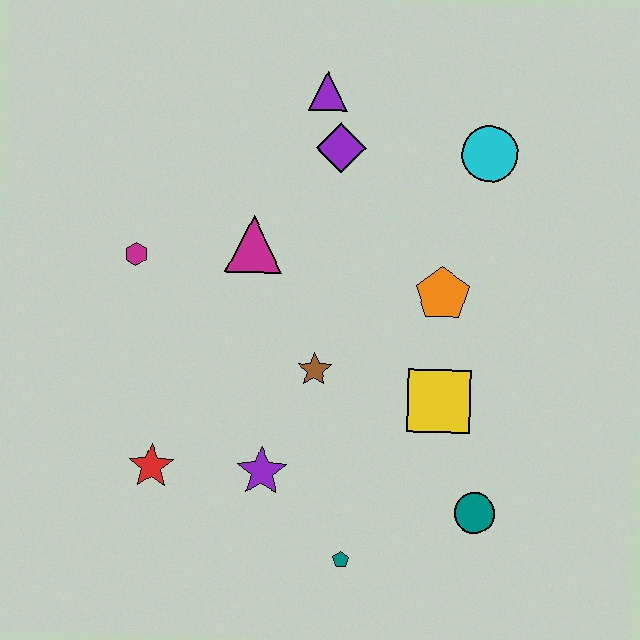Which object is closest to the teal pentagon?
The purple star is closest to the teal pentagon.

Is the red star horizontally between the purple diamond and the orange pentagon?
No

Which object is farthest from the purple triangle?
The teal pentagon is farthest from the purple triangle.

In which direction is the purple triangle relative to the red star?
The purple triangle is above the red star.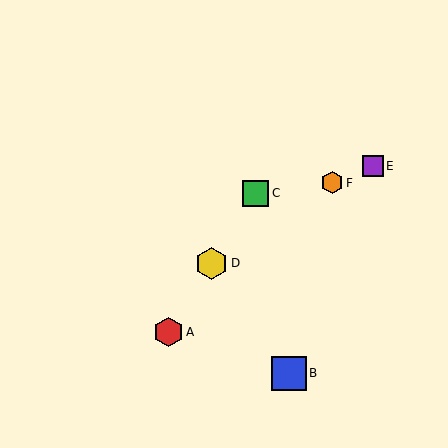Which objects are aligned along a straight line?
Objects A, C, D are aligned along a straight line.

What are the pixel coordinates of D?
Object D is at (211, 263).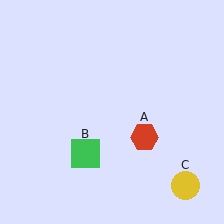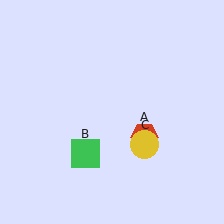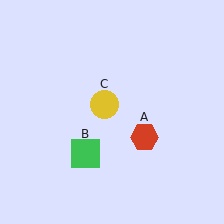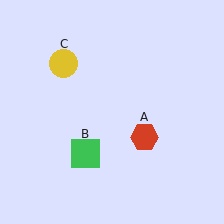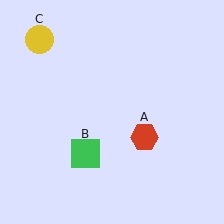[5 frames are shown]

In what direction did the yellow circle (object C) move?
The yellow circle (object C) moved up and to the left.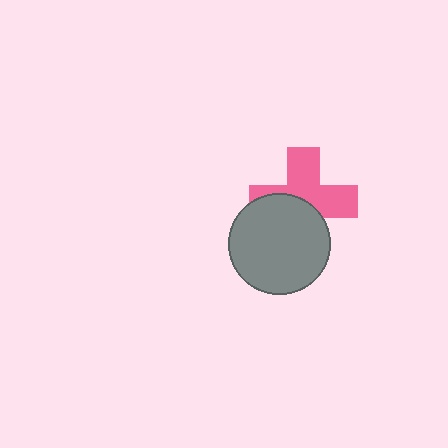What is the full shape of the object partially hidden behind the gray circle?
The partially hidden object is a pink cross.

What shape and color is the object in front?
The object in front is a gray circle.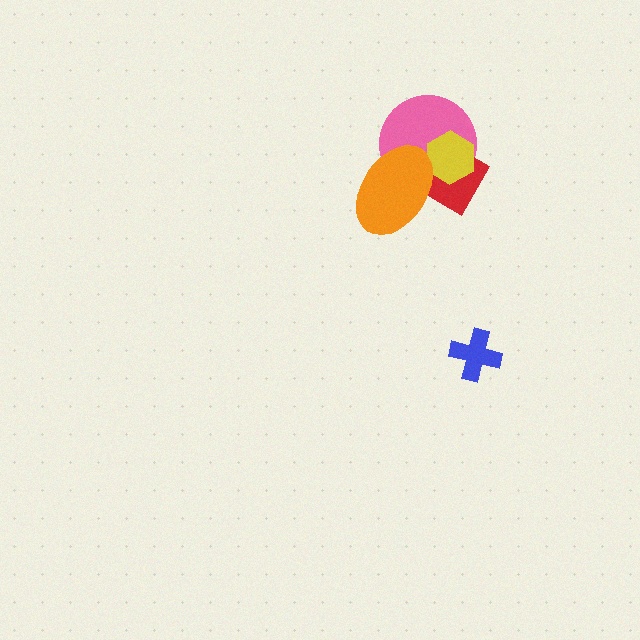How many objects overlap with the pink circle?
3 objects overlap with the pink circle.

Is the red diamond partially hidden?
Yes, it is partially covered by another shape.